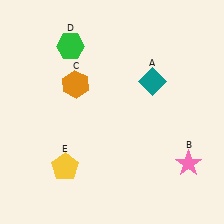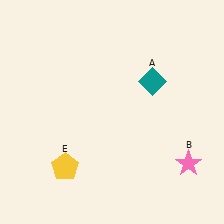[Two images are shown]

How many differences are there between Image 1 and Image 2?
There are 2 differences between the two images.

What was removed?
The orange hexagon (C), the green hexagon (D) were removed in Image 2.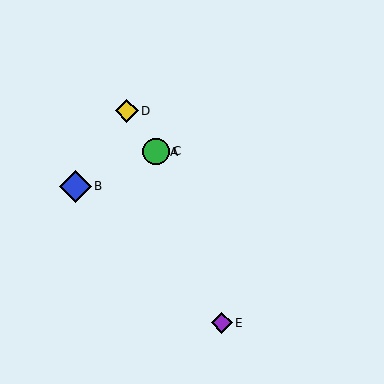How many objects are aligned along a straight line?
3 objects (A, C, D) are aligned along a straight line.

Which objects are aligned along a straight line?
Objects A, C, D are aligned along a straight line.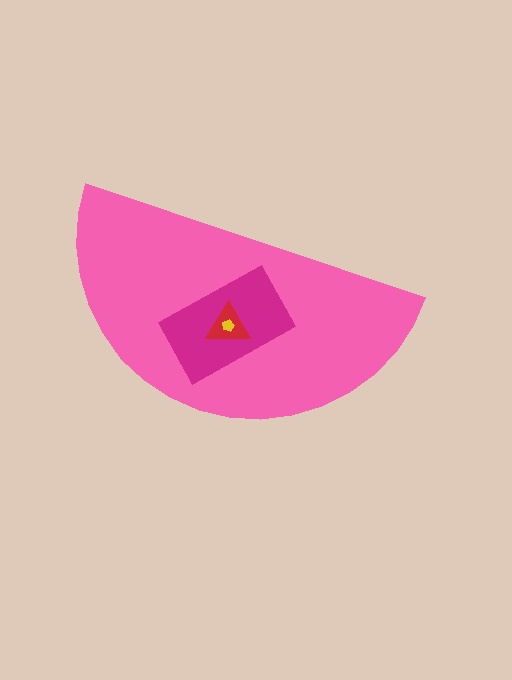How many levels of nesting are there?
4.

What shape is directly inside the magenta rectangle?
The red triangle.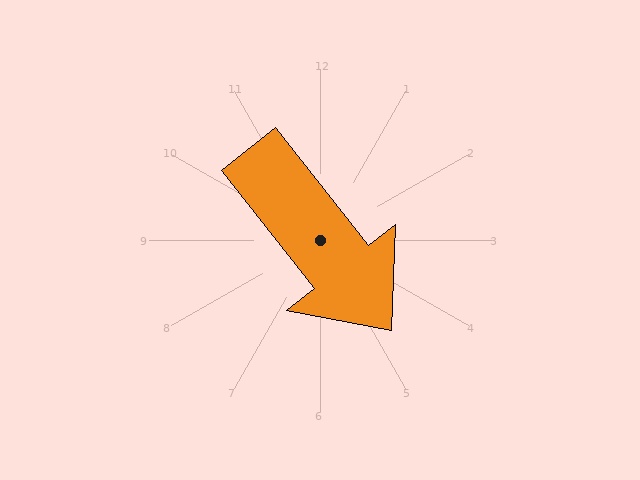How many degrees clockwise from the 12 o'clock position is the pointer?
Approximately 142 degrees.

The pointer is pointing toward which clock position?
Roughly 5 o'clock.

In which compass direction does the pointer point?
Southeast.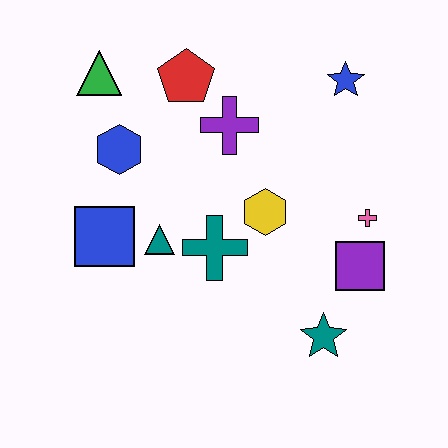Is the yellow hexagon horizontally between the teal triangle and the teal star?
Yes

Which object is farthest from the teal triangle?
The blue star is farthest from the teal triangle.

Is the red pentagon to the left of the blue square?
No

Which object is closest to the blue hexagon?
The green triangle is closest to the blue hexagon.